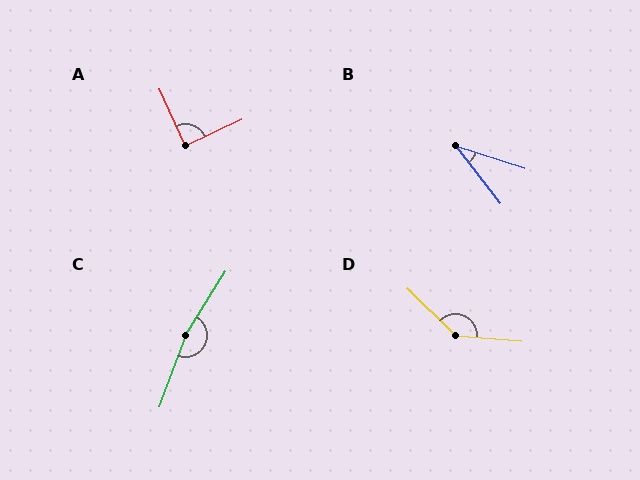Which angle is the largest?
C, at approximately 168 degrees.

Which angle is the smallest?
B, at approximately 34 degrees.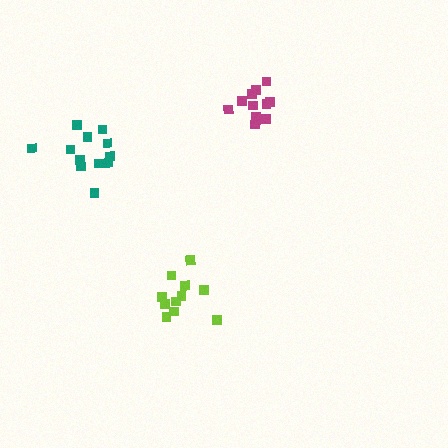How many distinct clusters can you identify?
There are 3 distinct clusters.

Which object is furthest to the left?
The teal cluster is leftmost.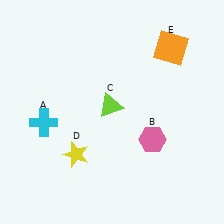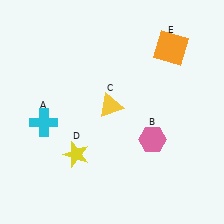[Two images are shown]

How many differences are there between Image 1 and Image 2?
There is 1 difference between the two images.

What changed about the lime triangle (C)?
In Image 1, C is lime. In Image 2, it changed to yellow.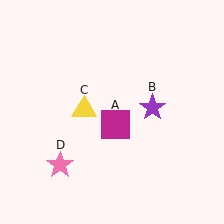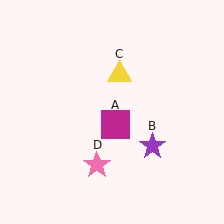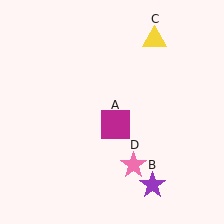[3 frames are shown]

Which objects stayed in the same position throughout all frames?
Magenta square (object A) remained stationary.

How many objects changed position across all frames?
3 objects changed position: purple star (object B), yellow triangle (object C), pink star (object D).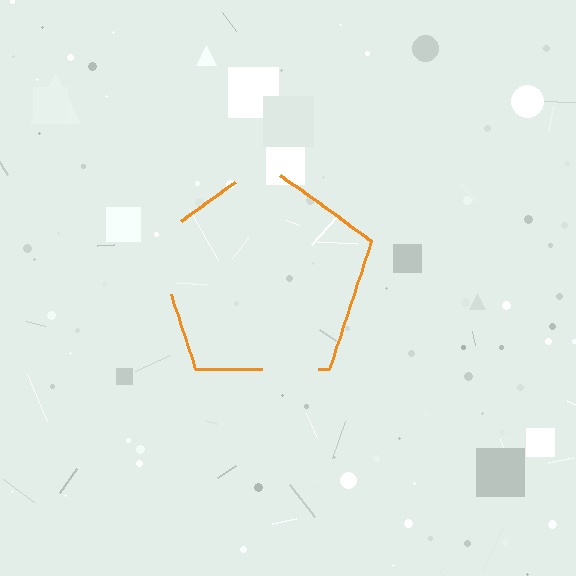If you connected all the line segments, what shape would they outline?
They would outline a pentagon.